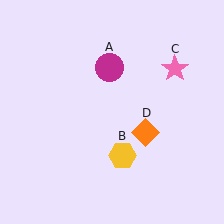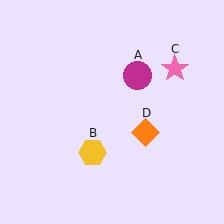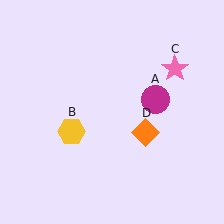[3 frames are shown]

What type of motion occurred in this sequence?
The magenta circle (object A), yellow hexagon (object B) rotated clockwise around the center of the scene.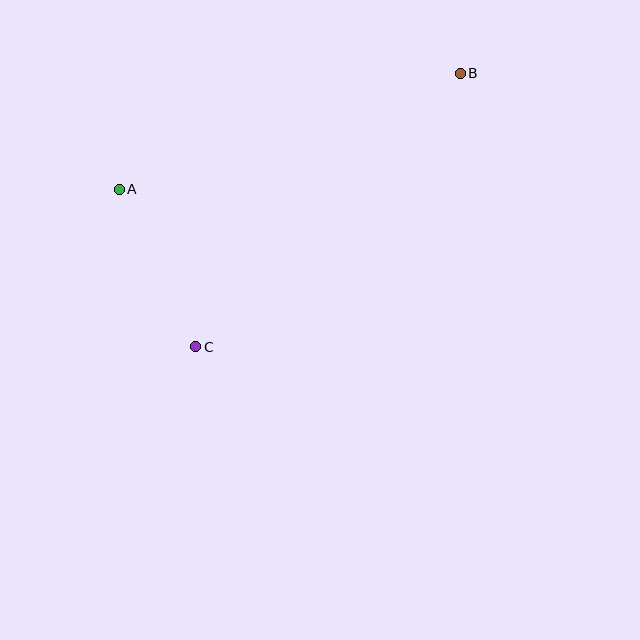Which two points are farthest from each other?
Points B and C are farthest from each other.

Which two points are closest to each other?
Points A and C are closest to each other.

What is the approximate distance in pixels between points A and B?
The distance between A and B is approximately 360 pixels.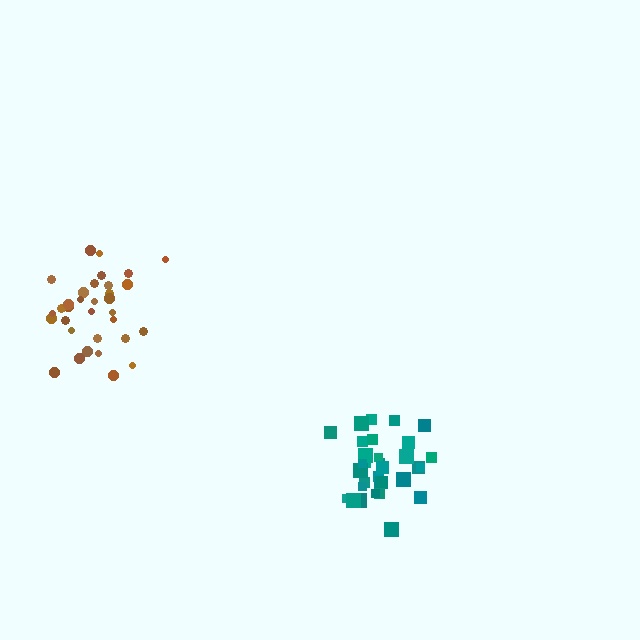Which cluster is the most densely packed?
Teal.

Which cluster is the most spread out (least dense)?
Brown.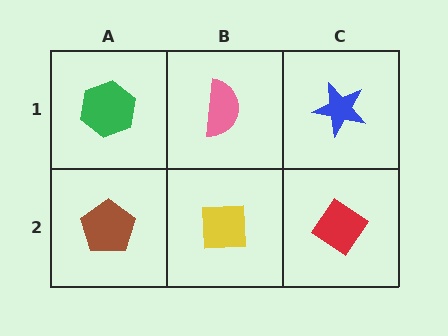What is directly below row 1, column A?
A brown pentagon.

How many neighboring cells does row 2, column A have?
2.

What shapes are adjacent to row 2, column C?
A blue star (row 1, column C), a yellow square (row 2, column B).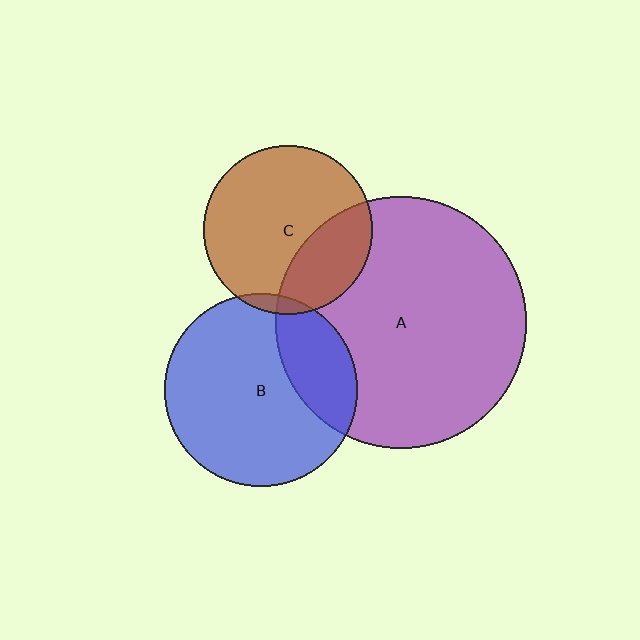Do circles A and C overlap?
Yes.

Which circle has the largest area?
Circle A (purple).